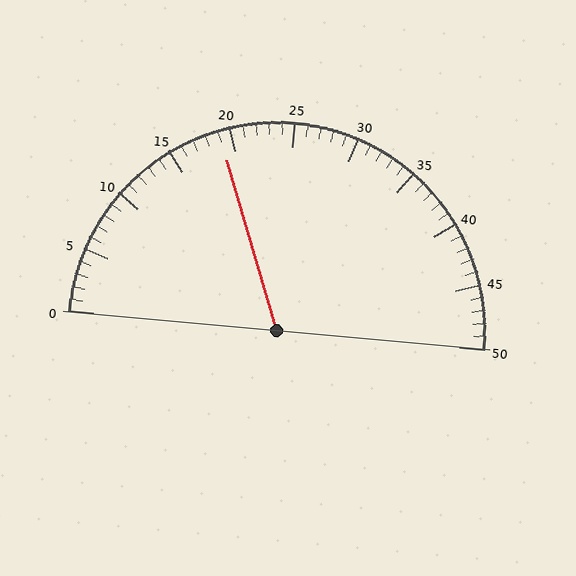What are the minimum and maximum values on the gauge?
The gauge ranges from 0 to 50.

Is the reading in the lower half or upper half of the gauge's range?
The reading is in the lower half of the range (0 to 50).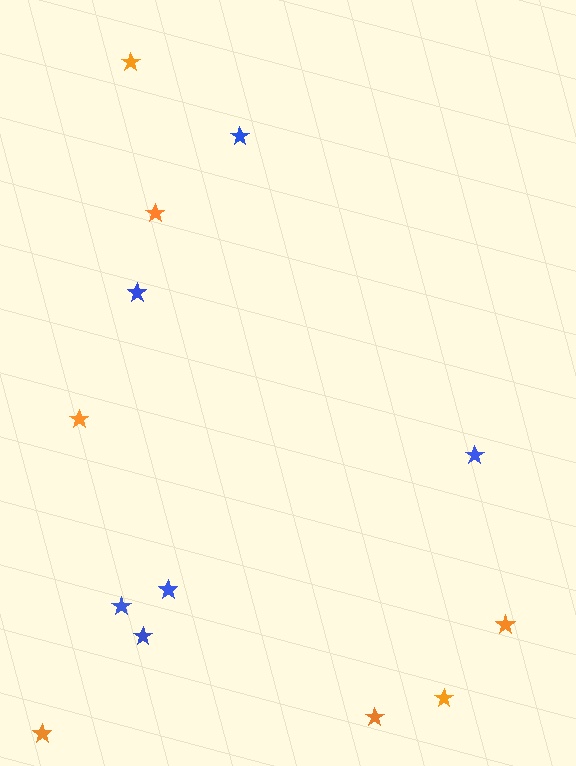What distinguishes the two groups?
There are 2 groups: one group of blue stars (6) and one group of orange stars (7).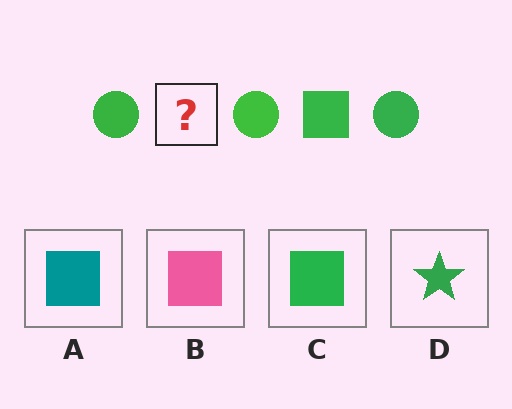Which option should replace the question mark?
Option C.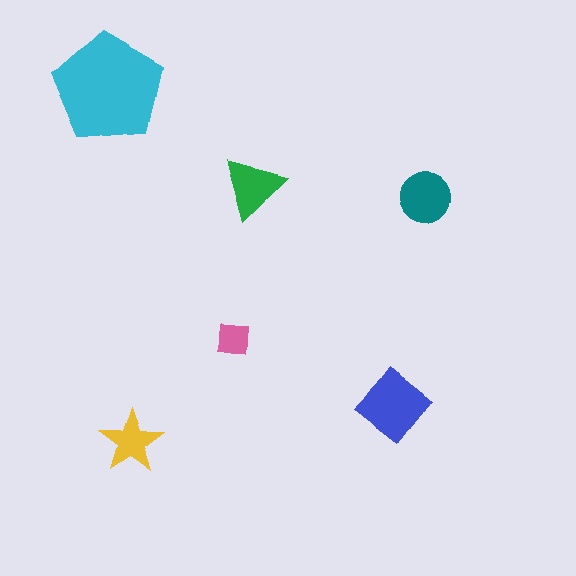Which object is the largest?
The cyan pentagon.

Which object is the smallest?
The pink square.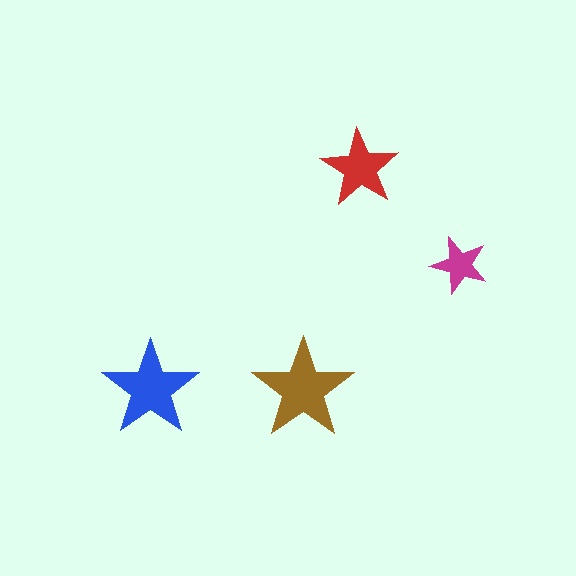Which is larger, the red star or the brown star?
The brown one.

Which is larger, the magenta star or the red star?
The red one.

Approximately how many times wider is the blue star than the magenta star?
About 1.5 times wider.